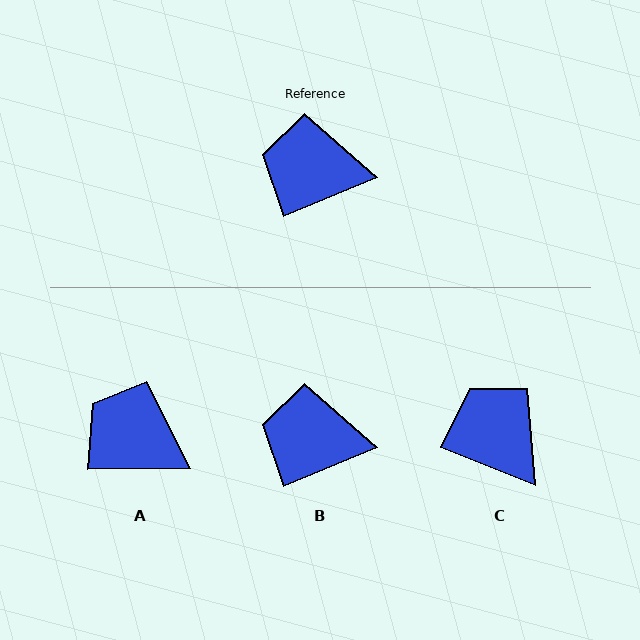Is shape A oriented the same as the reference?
No, it is off by about 22 degrees.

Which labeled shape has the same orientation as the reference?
B.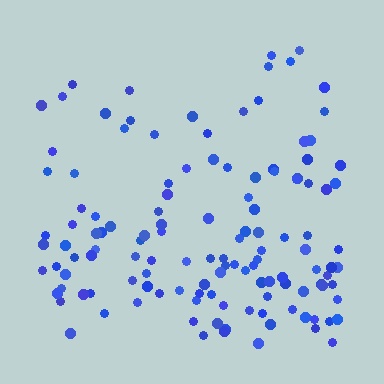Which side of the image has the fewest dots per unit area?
The top.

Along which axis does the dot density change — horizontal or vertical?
Vertical.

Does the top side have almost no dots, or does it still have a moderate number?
Still a moderate number, just noticeably fewer than the bottom.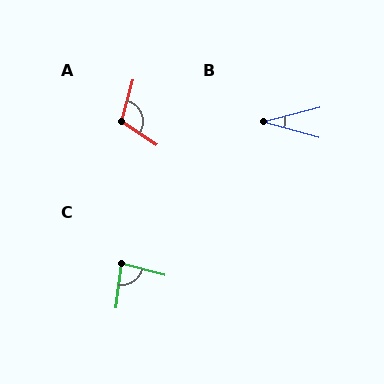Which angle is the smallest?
B, at approximately 30 degrees.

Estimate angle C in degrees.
Approximately 82 degrees.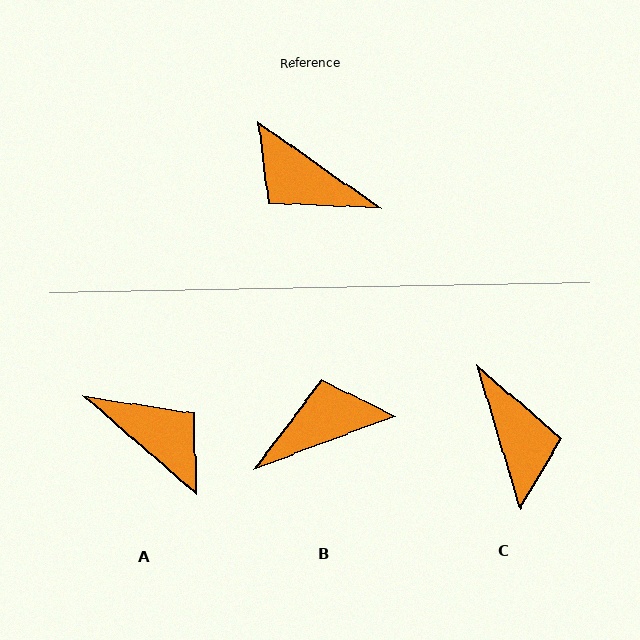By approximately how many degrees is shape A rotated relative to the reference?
Approximately 174 degrees counter-clockwise.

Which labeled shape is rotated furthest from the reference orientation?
A, about 174 degrees away.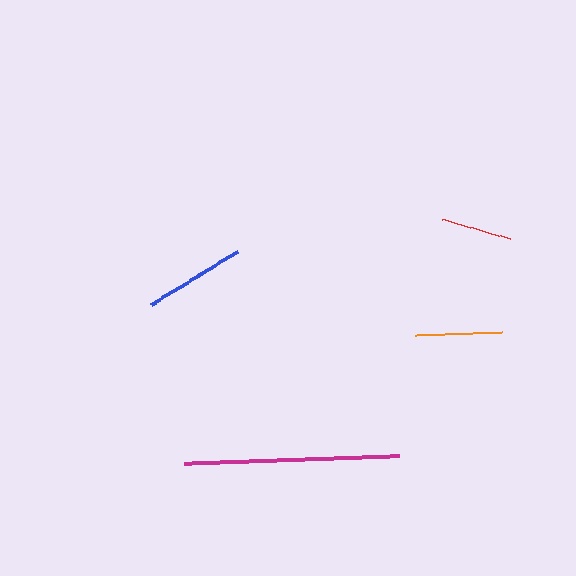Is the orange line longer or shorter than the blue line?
The blue line is longer than the orange line.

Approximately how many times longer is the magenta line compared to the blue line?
The magenta line is approximately 2.1 times the length of the blue line.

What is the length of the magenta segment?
The magenta segment is approximately 215 pixels long.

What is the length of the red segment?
The red segment is approximately 71 pixels long.